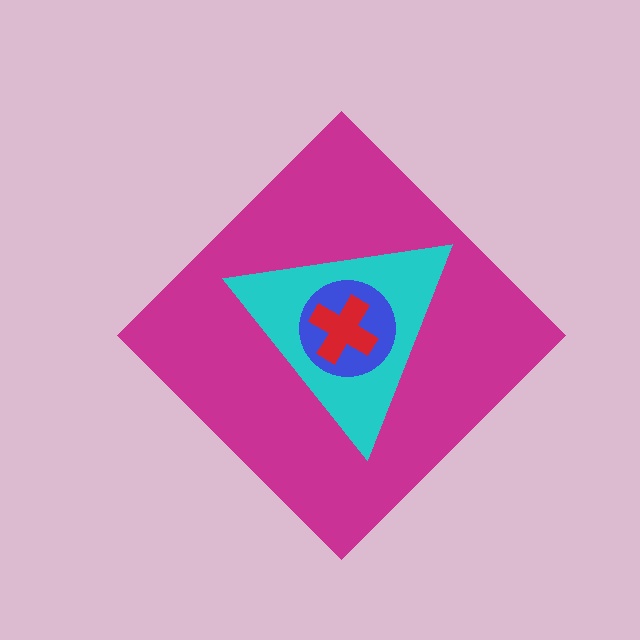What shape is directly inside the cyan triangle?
The blue circle.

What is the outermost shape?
The magenta diamond.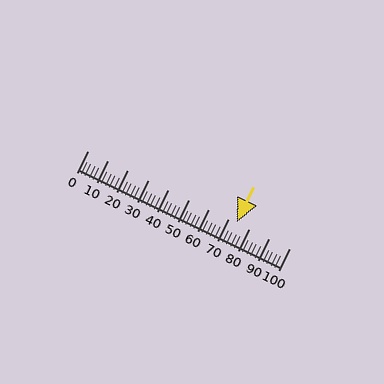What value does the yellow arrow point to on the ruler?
The yellow arrow points to approximately 74.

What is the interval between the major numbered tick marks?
The major tick marks are spaced 10 units apart.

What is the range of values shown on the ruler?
The ruler shows values from 0 to 100.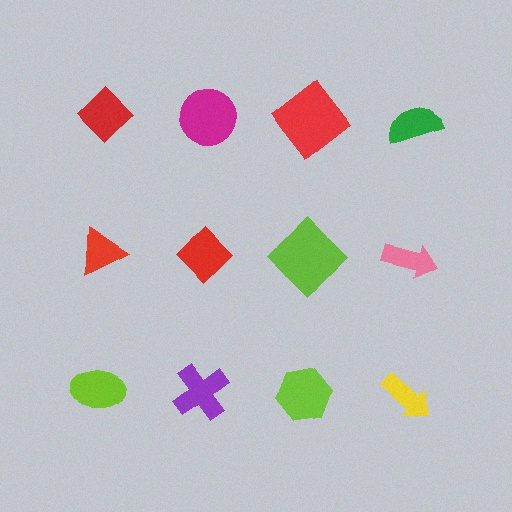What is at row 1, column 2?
A magenta circle.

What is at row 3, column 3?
A lime hexagon.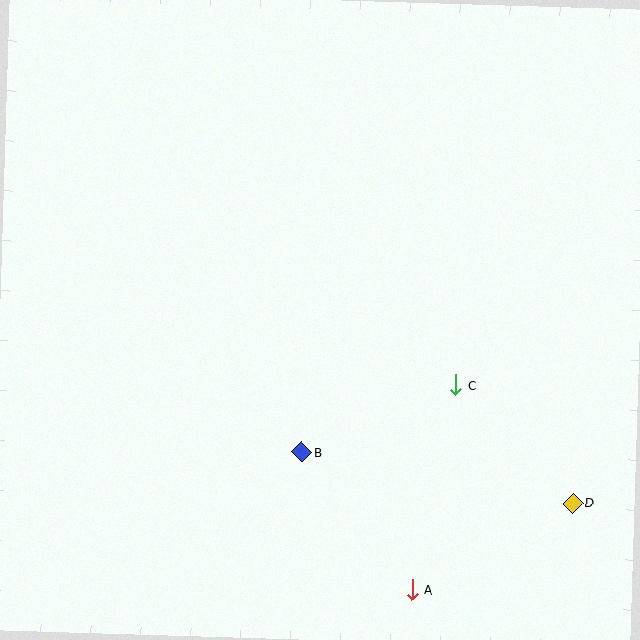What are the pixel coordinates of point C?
Point C is at (456, 385).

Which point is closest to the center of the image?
Point B at (302, 452) is closest to the center.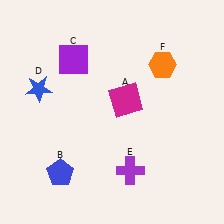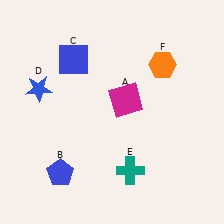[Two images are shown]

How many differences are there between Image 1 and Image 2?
There are 2 differences between the two images.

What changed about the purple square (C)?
In Image 1, C is purple. In Image 2, it changed to blue.